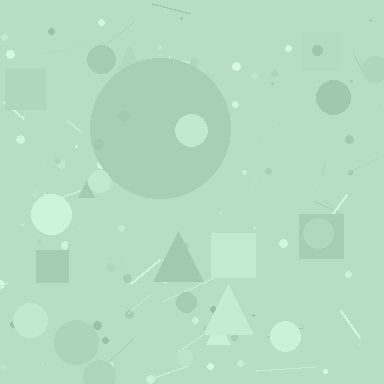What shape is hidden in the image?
A circle is hidden in the image.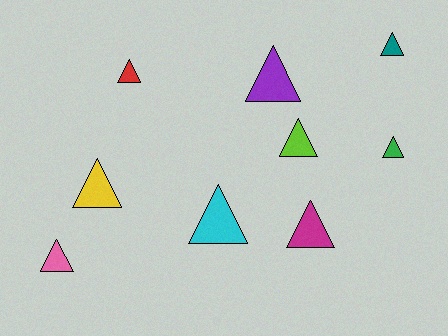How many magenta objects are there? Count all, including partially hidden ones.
There is 1 magenta object.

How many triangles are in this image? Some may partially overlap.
There are 9 triangles.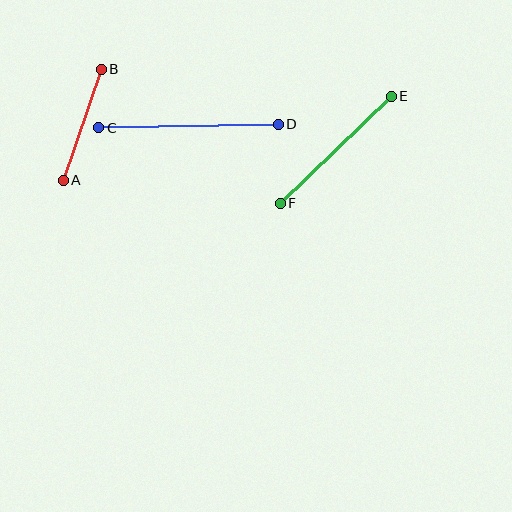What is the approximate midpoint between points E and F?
The midpoint is at approximately (336, 150) pixels.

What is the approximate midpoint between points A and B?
The midpoint is at approximately (82, 125) pixels.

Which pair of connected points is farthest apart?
Points C and D are farthest apart.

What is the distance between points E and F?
The distance is approximately 154 pixels.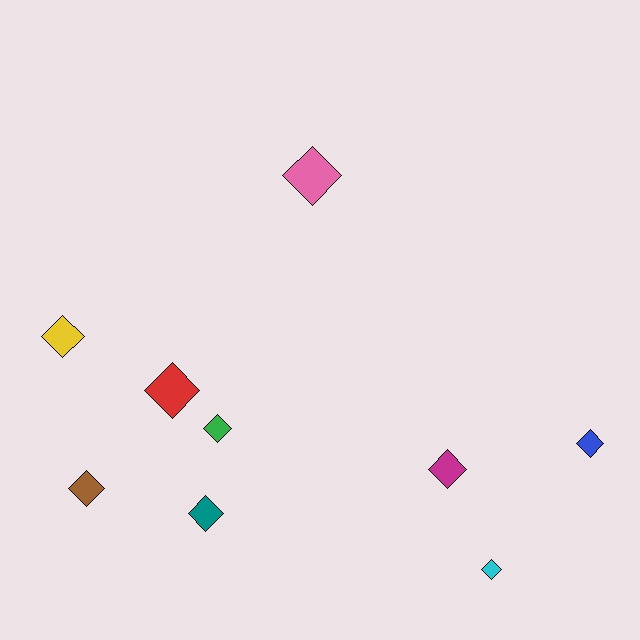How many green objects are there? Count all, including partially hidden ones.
There is 1 green object.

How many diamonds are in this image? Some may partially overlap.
There are 9 diamonds.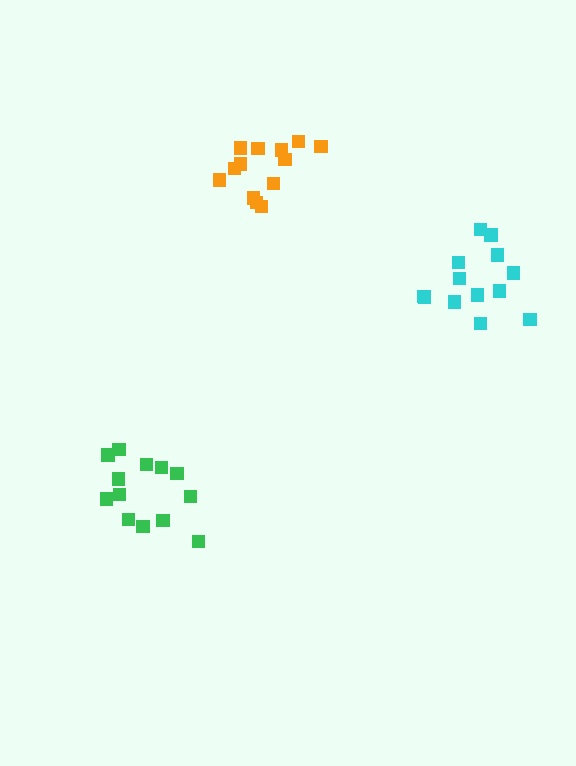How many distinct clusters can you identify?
There are 3 distinct clusters.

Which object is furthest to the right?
The cyan cluster is rightmost.